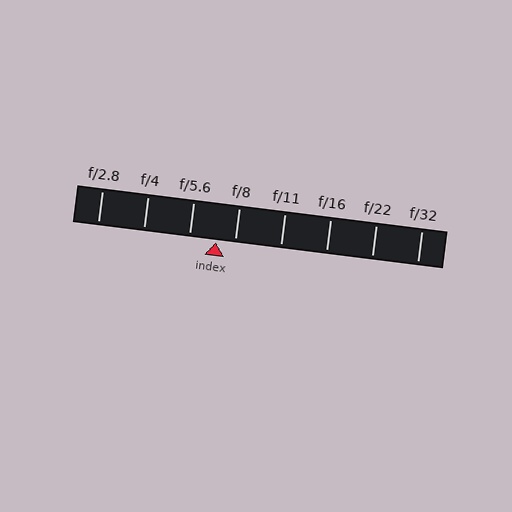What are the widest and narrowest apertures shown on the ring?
The widest aperture shown is f/2.8 and the narrowest is f/32.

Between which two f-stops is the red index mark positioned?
The index mark is between f/5.6 and f/8.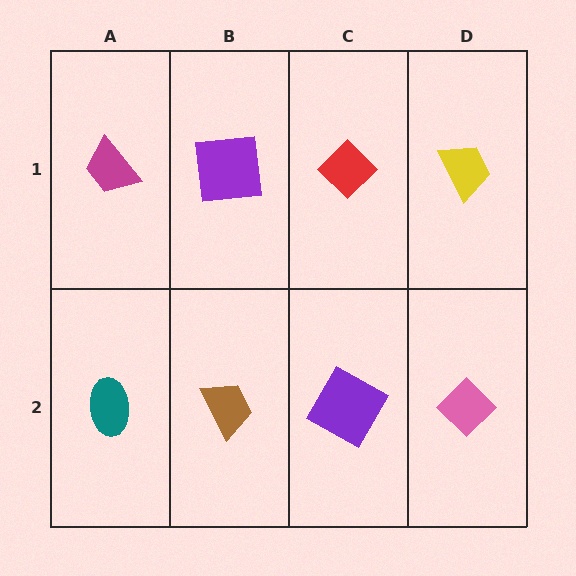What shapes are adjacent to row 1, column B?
A brown trapezoid (row 2, column B), a magenta trapezoid (row 1, column A), a red diamond (row 1, column C).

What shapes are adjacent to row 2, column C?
A red diamond (row 1, column C), a brown trapezoid (row 2, column B), a pink diamond (row 2, column D).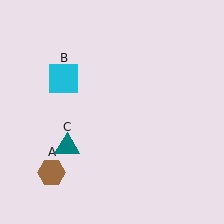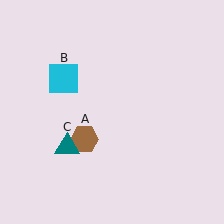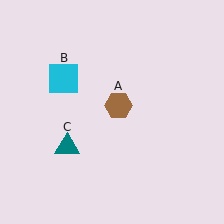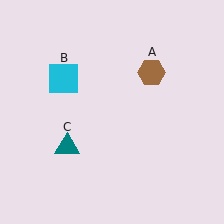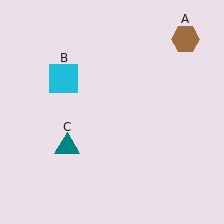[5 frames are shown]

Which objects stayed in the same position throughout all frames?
Cyan square (object B) and teal triangle (object C) remained stationary.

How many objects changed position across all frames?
1 object changed position: brown hexagon (object A).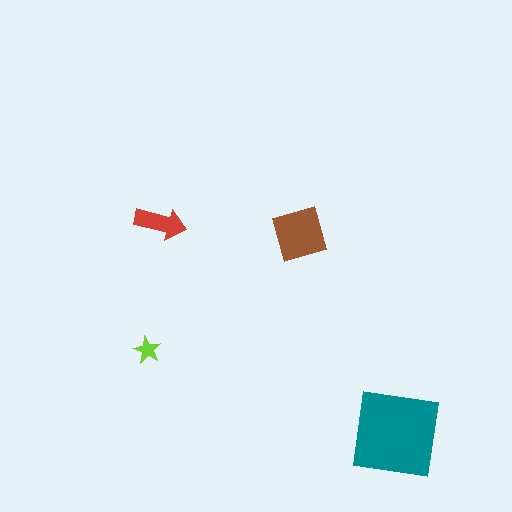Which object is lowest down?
The teal square is bottommost.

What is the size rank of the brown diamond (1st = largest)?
2nd.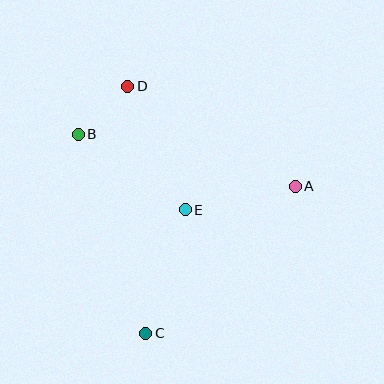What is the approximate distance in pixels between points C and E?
The distance between C and E is approximately 130 pixels.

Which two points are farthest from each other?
Points C and D are farthest from each other.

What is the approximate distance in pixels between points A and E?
The distance between A and E is approximately 113 pixels.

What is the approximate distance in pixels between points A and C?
The distance between A and C is approximately 210 pixels.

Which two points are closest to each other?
Points B and D are closest to each other.